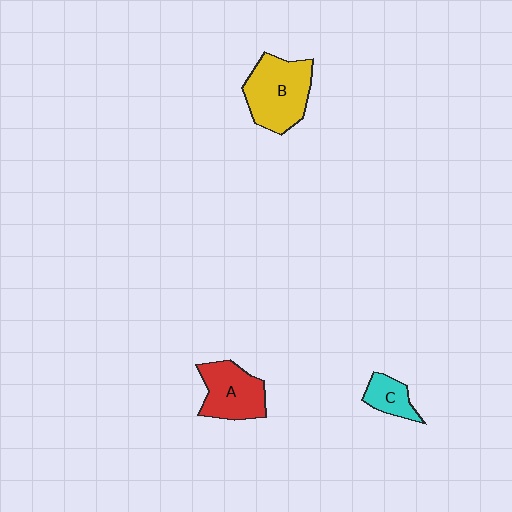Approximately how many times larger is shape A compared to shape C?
Approximately 1.9 times.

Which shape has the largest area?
Shape B (yellow).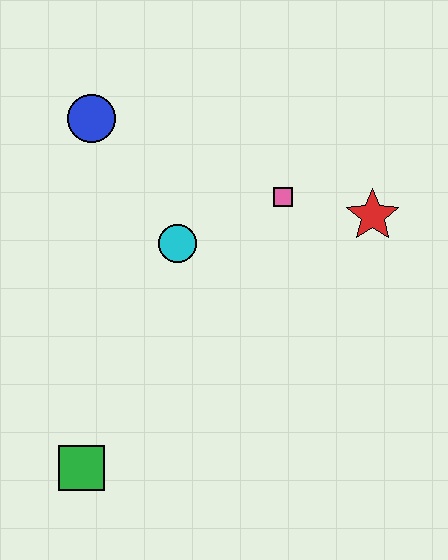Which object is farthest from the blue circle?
The green square is farthest from the blue circle.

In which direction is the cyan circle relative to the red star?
The cyan circle is to the left of the red star.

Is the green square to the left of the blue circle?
Yes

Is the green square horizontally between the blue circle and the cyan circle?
No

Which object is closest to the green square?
The cyan circle is closest to the green square.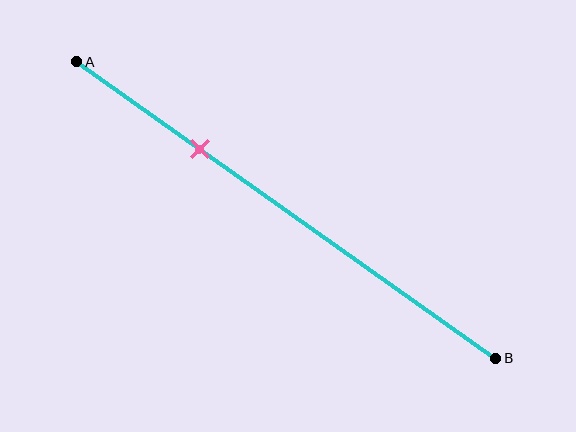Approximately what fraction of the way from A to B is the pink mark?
The pink mark is approximately 30% of the way from A to B.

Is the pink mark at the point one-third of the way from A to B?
No, the mark is at about 30% from A, not at the 33% one-third point.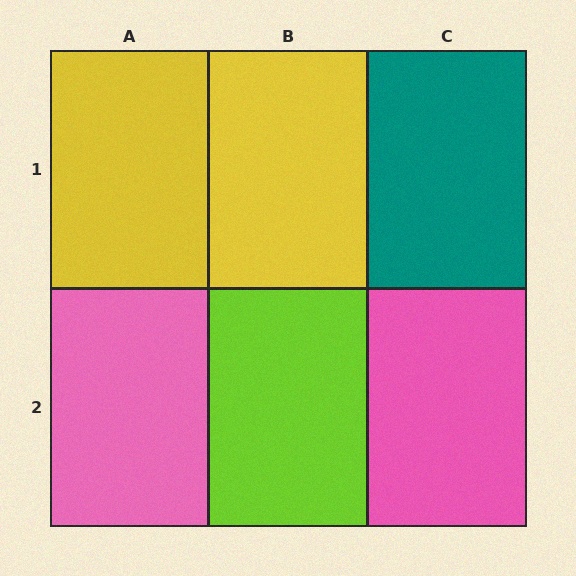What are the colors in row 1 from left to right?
Yellow, yellow, teal.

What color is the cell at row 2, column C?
Pink.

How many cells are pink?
2 cells are pink.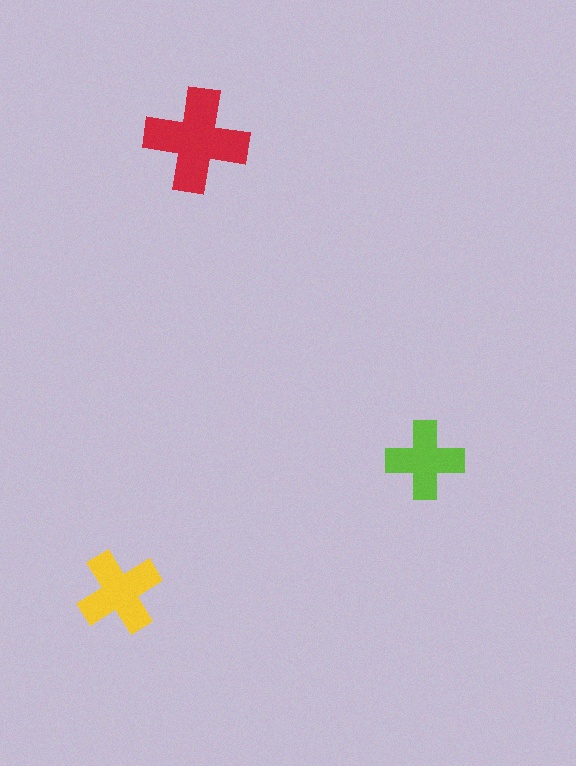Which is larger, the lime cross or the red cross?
The red one.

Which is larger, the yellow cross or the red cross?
The red one.